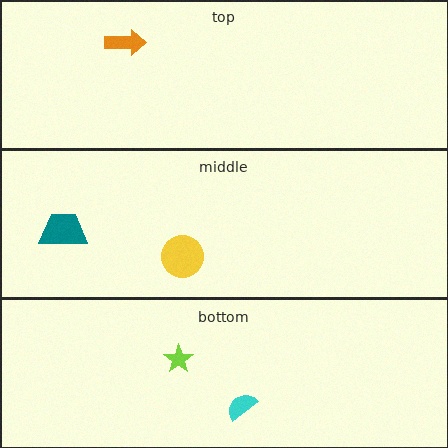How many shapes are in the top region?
1.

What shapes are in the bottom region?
The cyan semicircle, the lime star.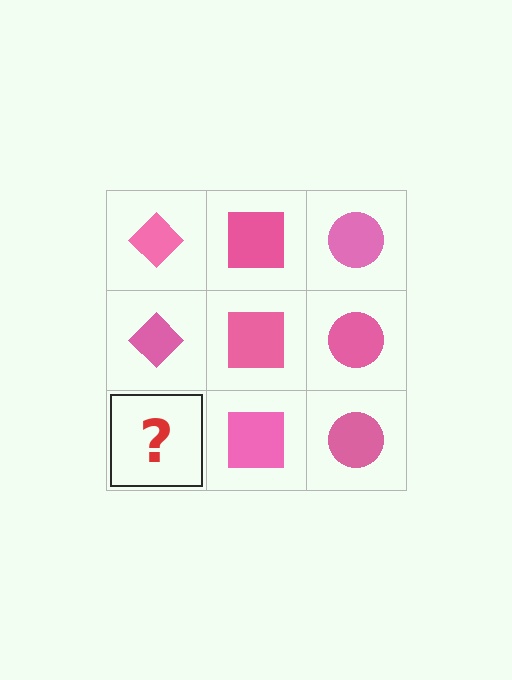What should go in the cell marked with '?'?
The missing cell should contain a pink diamond.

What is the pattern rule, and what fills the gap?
The rule is that each column has a consistent shape. The gap should be filled with a pink diamond.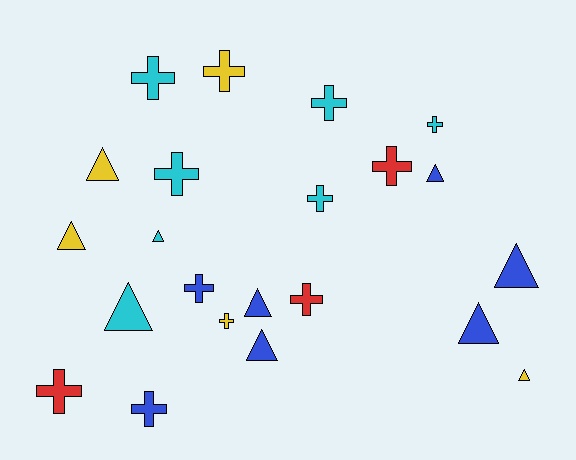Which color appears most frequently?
Blue, with 7 objects.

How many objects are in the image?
There are 22 objects.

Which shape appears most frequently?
Cross, with 12 objects.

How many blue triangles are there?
There are 5 blue triangles.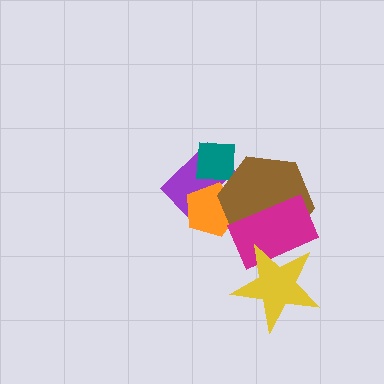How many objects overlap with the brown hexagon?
5 objects overlap with the brown hexagon.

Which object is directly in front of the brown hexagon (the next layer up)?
The magenta rectangle is directly in front of the brown hexagon.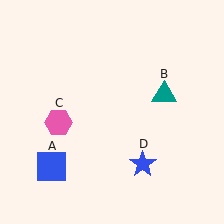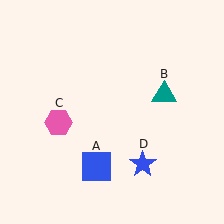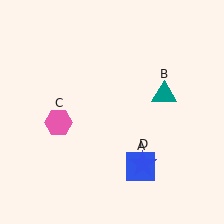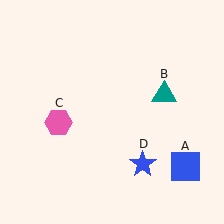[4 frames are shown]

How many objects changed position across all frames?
1 object changed position: blue square (object A).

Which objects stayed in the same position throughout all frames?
Teal triangle (object B) and pink hexagon (object C) and blue star (object D) remained stationary.